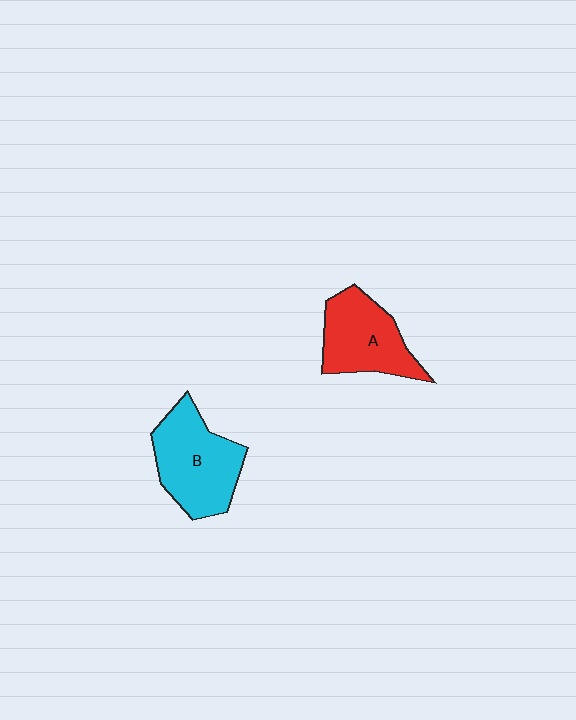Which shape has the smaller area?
Shape A (red).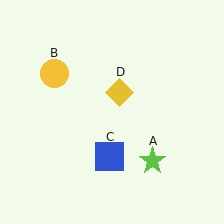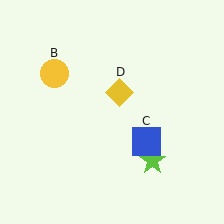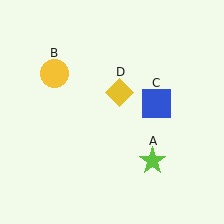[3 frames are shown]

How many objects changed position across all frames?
1 object changed position: blue square (object C).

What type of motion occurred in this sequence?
The blue square (object C) rotated counterclockwise around the center of the scene.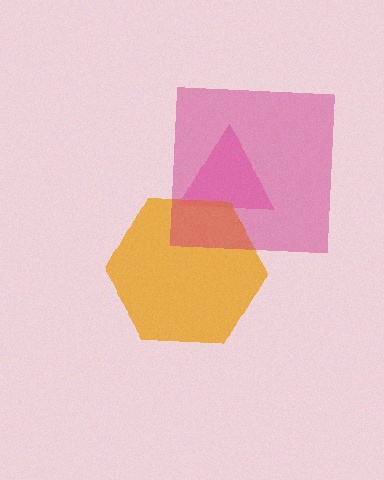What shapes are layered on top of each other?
The layered shapes are: a pink triangle, an orange hexagon, a magenta square.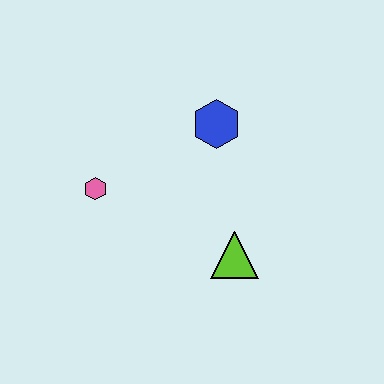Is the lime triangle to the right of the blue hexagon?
Yes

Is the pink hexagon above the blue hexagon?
No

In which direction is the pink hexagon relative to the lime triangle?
The pink hexagon is to the left of the lime triangle.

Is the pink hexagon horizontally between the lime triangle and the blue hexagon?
No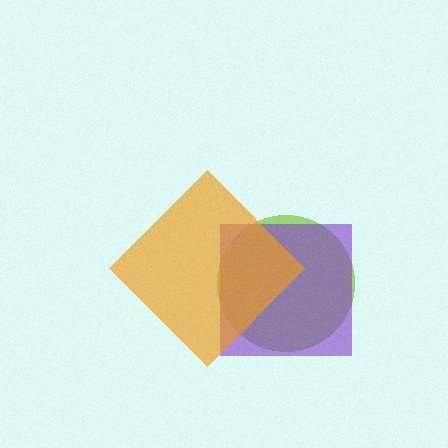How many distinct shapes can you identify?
There are 3 distinct shapes: a lime circle, a purple square, an orange diamond.